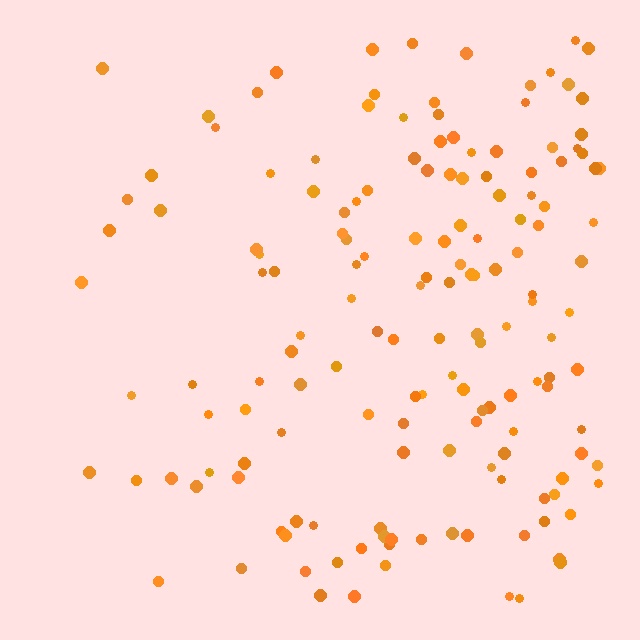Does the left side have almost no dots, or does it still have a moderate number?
Still a moderate number, just noticeably fewer than the right.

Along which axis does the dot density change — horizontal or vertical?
Horizontal.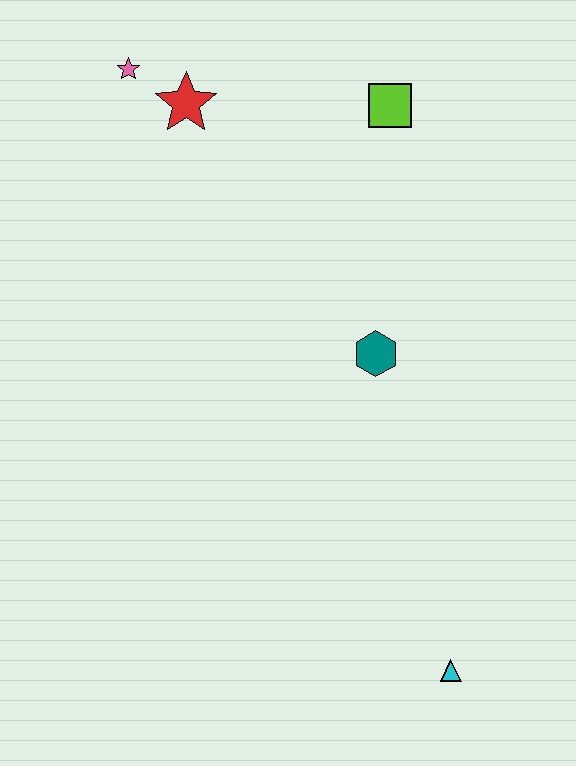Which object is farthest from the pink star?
The cyan triangle is farthest from the pink star.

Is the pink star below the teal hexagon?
No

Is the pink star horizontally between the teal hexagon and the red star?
No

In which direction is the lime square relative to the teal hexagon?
The lime square is above the teal hexagon.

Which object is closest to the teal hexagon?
The lime square is closest to the teal hexagon.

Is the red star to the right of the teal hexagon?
No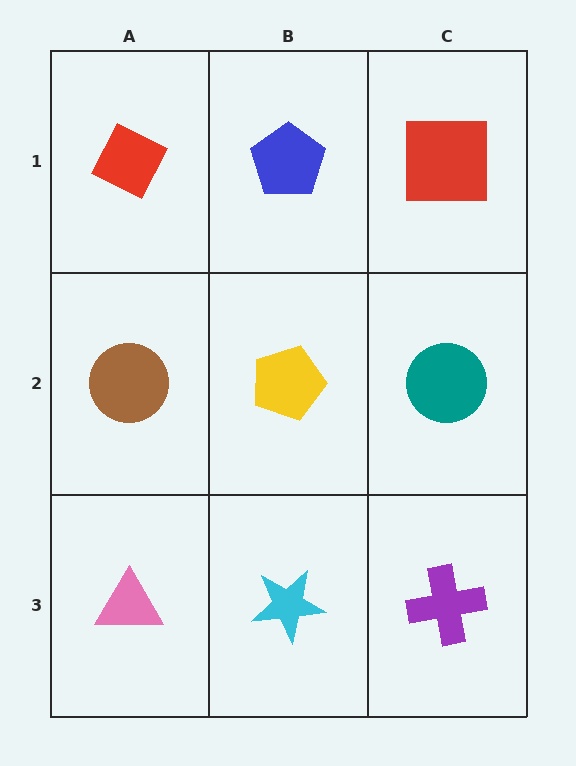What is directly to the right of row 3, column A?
A cyan star.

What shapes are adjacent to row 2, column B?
A blue pentagon (row 1, column B), a cyan star (row 3, column B), a brown circle (row 2, column A), a teal circle (row 2, column C).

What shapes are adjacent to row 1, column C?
A teal circle (row 2, column C), a blue pentagon (row 1, column B).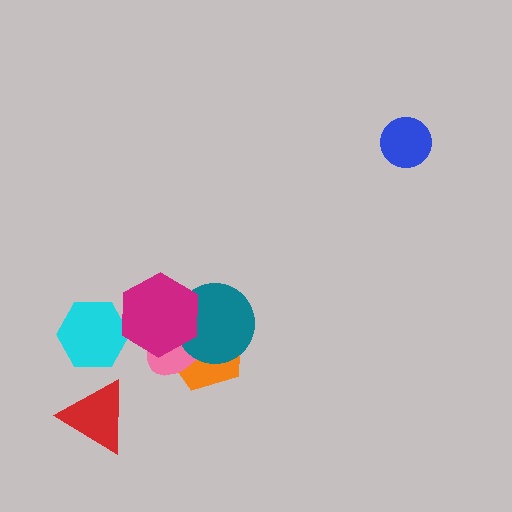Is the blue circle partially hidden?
No, no other shape covers it.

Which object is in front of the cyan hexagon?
The magenta hexagon is in front of the cyan hexagon.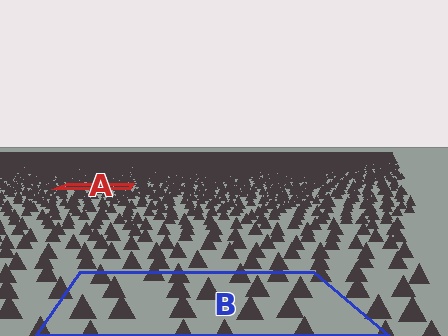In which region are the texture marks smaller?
The texture marks are smaller in region A, because it is farther away.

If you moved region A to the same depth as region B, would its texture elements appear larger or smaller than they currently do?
They would appear larger. At a closer depth, the same texture elements are projected at a bigger on-screen size.